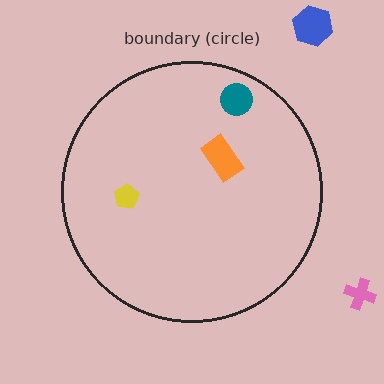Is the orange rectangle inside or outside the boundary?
Inside.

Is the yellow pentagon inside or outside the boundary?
Inside.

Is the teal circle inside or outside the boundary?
Inside.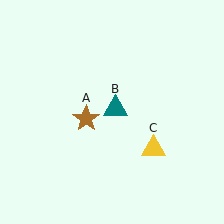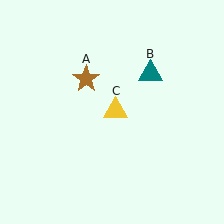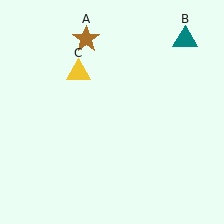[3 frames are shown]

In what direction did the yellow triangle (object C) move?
The yellow triangle (object C) moved up and to the left.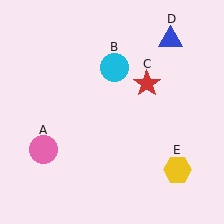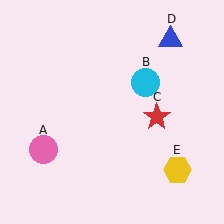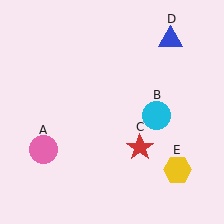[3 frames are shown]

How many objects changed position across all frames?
2 objects changed position: cyan circle (object B), red star (object C).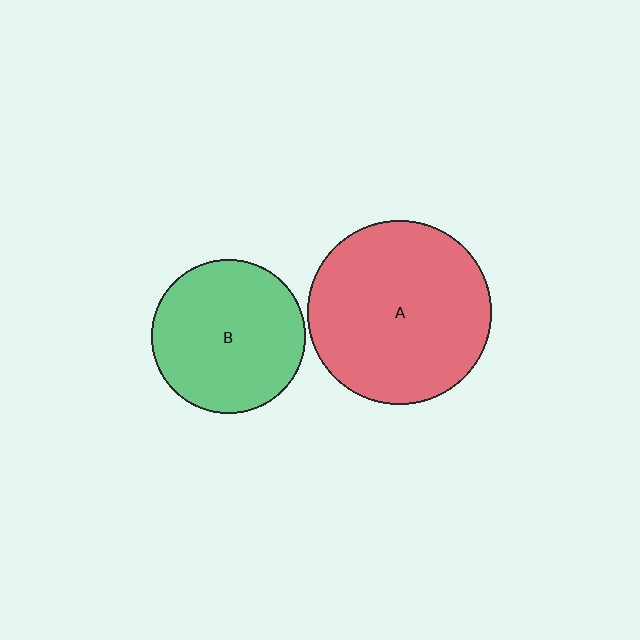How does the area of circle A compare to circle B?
Approximately 1.4 times.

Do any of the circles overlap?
No, none of the circles overlap.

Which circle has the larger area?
Circle A (red).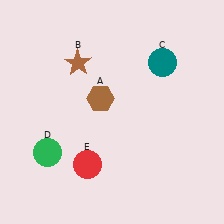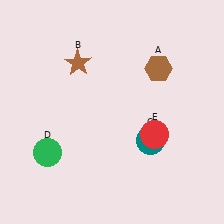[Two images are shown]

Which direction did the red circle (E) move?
The red circle (E) moved right.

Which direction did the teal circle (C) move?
The teal circle (C) moved down.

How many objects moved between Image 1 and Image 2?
3 objects moved between the two images.